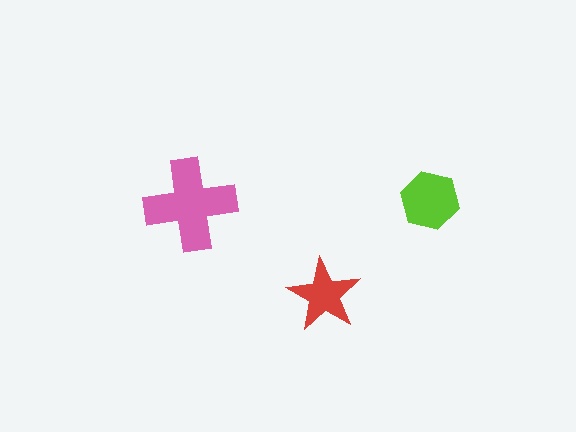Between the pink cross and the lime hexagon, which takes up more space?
The pink cross.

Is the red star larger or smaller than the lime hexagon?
Smaller.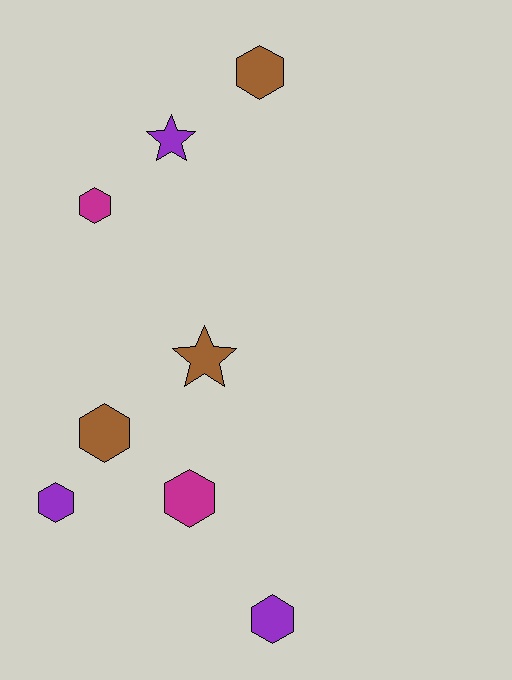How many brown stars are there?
There is 1 brown star.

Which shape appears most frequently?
Hexagon, with 6 objects.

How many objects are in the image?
There are 8 objects.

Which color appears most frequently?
Purple, with 3 objects.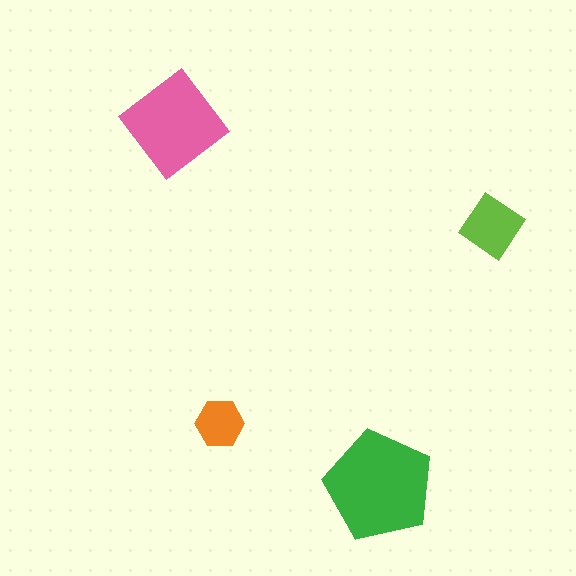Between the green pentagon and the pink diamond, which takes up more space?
The green pentagon.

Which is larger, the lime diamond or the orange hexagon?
The lime diamond.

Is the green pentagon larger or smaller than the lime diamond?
Larger.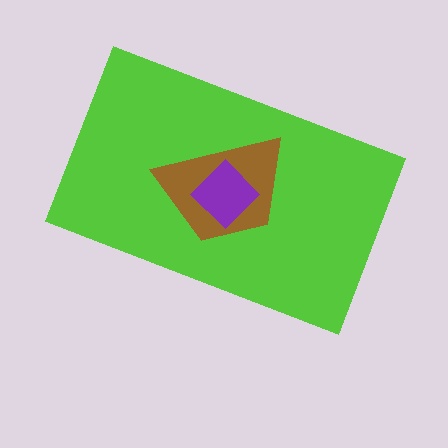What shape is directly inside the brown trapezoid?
The purple diamond.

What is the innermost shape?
The purple diamond.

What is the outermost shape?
The lime rectangle.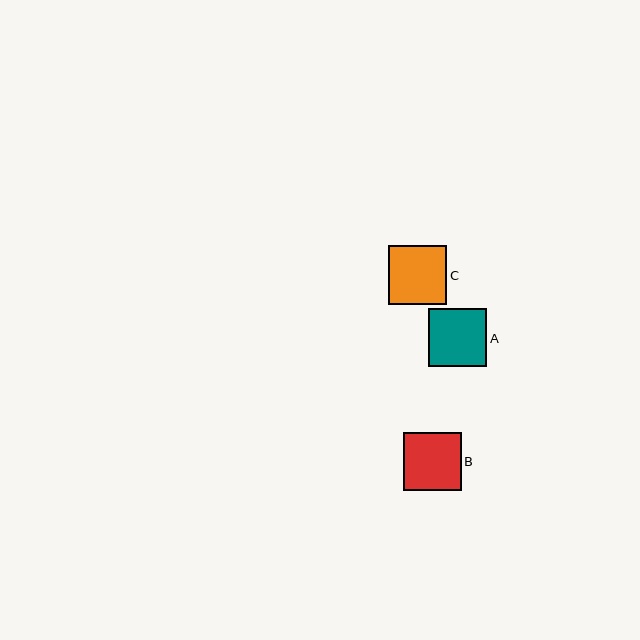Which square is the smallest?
Square B is the smallest with a size of approximately 58 pixels.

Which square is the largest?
Square C is the largest with a size of approximately 58 pixels.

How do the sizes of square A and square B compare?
Square A and square B are approximately the same size.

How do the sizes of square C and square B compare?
Square C and square B are approximately the same size.